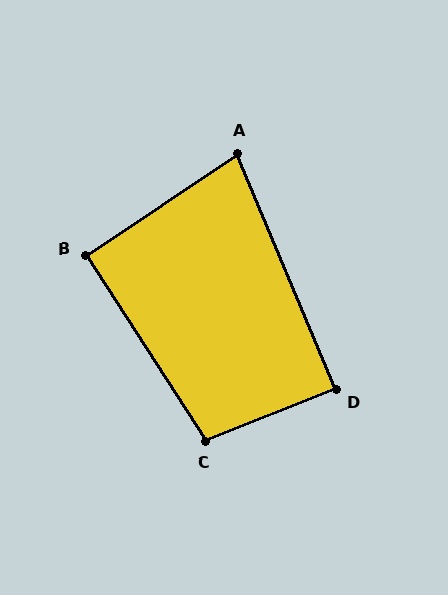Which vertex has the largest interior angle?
C, at approximately 101 degrees.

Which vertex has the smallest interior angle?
A, at approximately 79 degrees.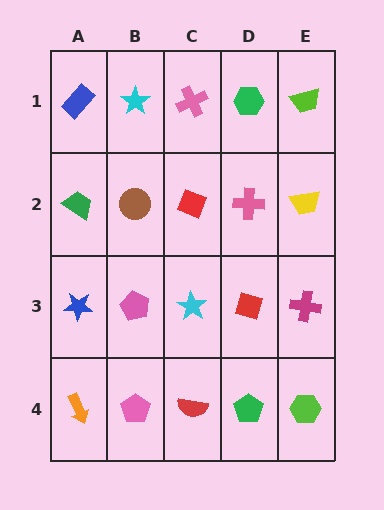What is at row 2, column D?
A pink cross.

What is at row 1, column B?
A cyan star.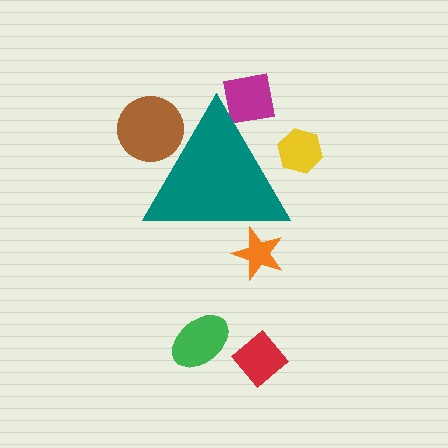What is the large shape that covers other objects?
A teal triangle.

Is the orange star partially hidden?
Yes, the orange star is partially hidden behind the teal triangle.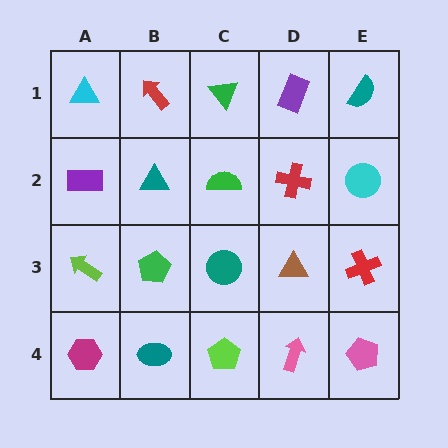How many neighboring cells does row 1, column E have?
2.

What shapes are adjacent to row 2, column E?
A teal semicircle (row 1, column E), a red cross (row 3, column E), a red cross (row 2, column D).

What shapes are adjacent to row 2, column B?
A red arrow (row 1, column B), a green pentagon (row 3, column B), a purple rectangle (row 2, column A), a green semicircle (row 2, column C).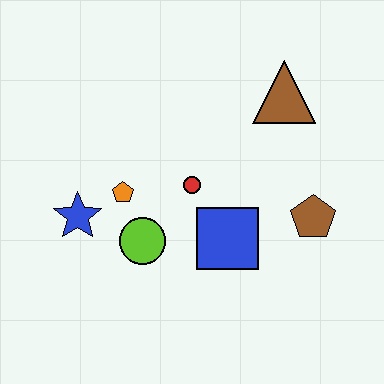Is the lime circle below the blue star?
Yes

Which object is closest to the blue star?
The orange pentagon is closest to the blue star.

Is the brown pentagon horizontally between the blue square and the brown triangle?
No